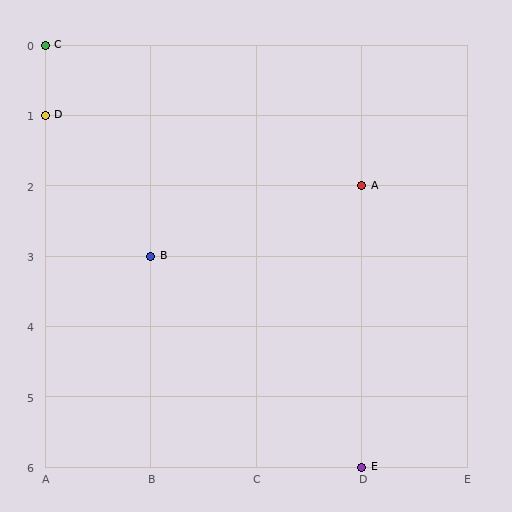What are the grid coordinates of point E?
Point E is at grid coordinates (D, 6).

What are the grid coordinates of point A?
Point A is at grid coordinates (D, 2).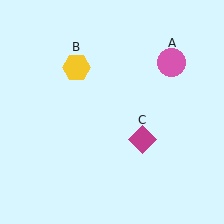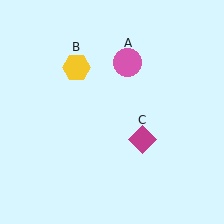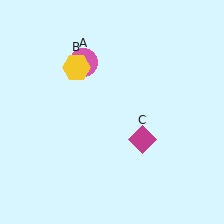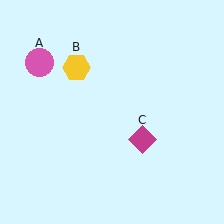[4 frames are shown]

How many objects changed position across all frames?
1 object changed position: pink circle (object A).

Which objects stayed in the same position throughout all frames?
Yellow hexagon (object B) and magenta diamond (object C) remained stationary.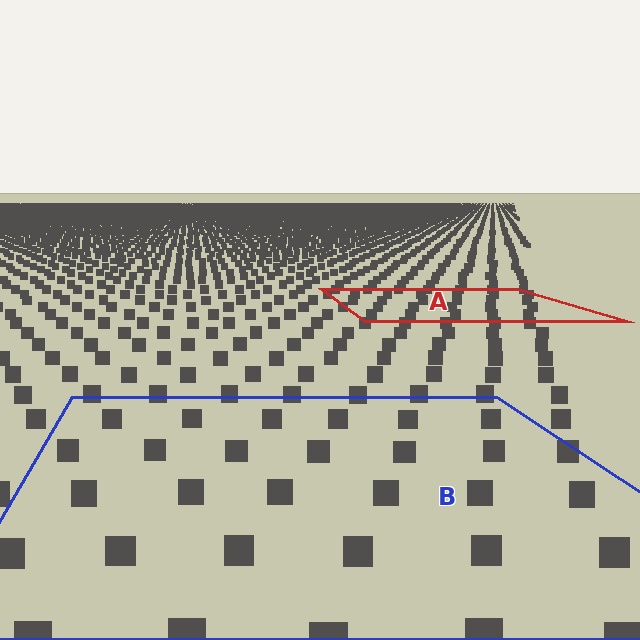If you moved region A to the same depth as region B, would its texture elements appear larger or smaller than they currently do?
They would appear larger. At a closer depth, the same texture elements are projected at a bigger on-screen size.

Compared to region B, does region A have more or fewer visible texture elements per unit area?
Region A has more texture elements per unit area — they are packed more densely because it is farther away.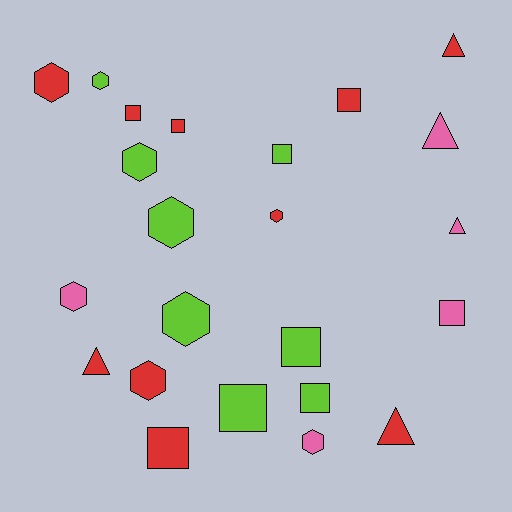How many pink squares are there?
There is 1 pink square.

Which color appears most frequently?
Red, with 10 objects.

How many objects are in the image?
There are 23 objects.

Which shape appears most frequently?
Hexagon, with 9 objects.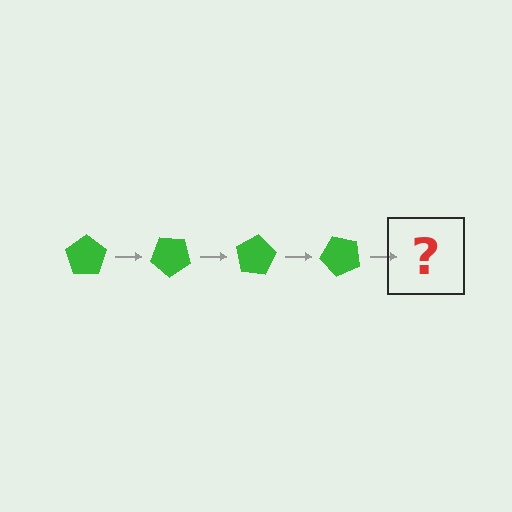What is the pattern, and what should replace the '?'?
The pattern is that the pentagon rotates 40 degrees each step. The '?' should be a green pentagon rotated 160 degrees.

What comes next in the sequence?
The next element should be a green pentagon rotated 160 degrees.